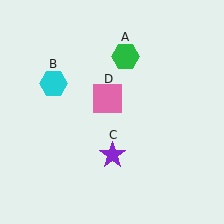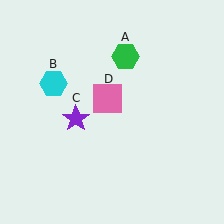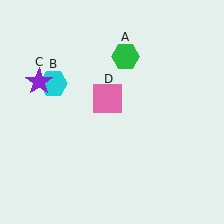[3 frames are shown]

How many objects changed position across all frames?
1 object changed position: purple star (object C).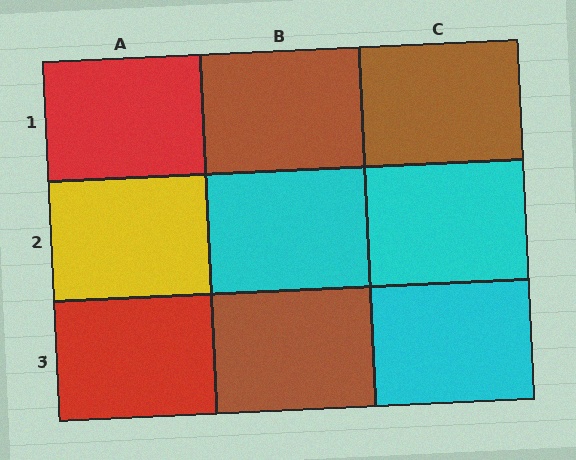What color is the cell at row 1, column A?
Red.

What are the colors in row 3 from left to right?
Red, brown, cyan.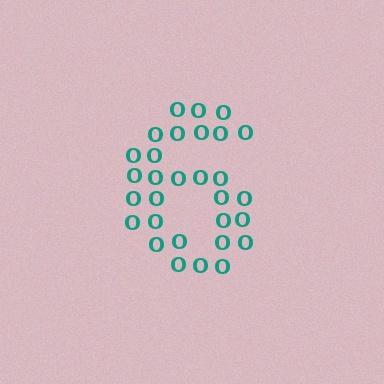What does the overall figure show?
The overall figure shows the digit 6.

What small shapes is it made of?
It is made of small letter O's.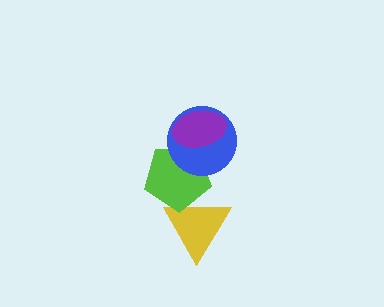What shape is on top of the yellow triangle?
The lime pentagon is on top of the yellow triangle.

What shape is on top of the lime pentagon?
The blue circle is on top of the lime pentagon.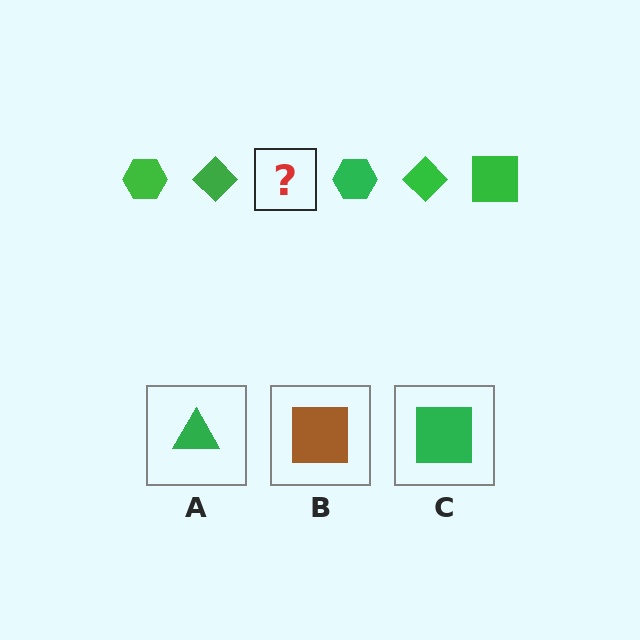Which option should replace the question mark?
Option C.